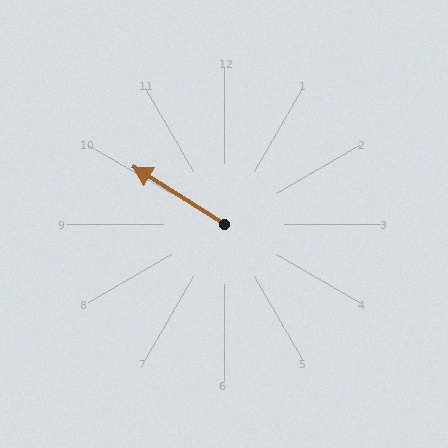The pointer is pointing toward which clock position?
Roughly 10 o'clock.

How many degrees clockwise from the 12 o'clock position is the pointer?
Approximately 302 degrees.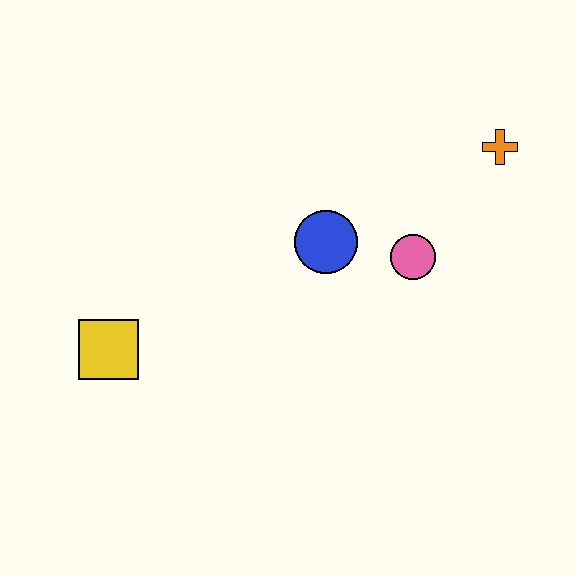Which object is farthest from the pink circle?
The yellow square is farthest from the pink circle.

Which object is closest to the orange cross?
The pink circle is closest to the orange cross.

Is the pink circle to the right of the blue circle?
Yes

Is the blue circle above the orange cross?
No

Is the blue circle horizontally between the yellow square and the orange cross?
Yes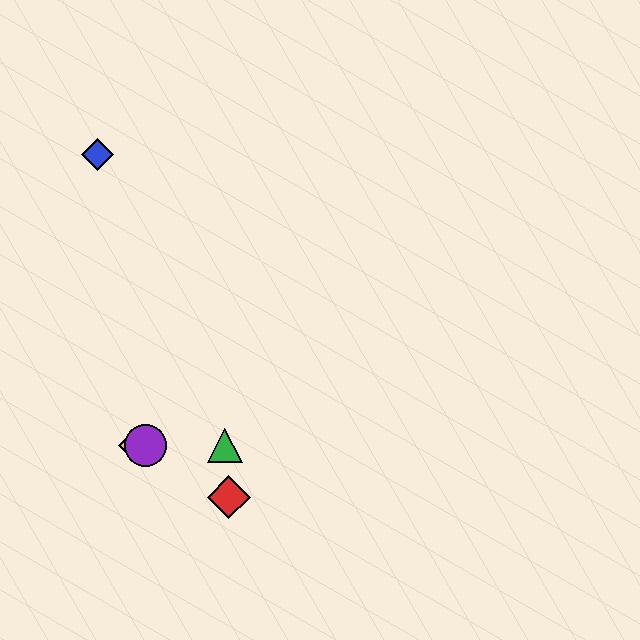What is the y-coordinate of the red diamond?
The red diamond is at y≈497.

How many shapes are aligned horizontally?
3 shapes (the green triangle, the yellow diamond, the purple circle) are aligned horizontally.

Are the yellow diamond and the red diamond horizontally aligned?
No, the yellow diamond is at y≈445 and the red diamond is at y≈497.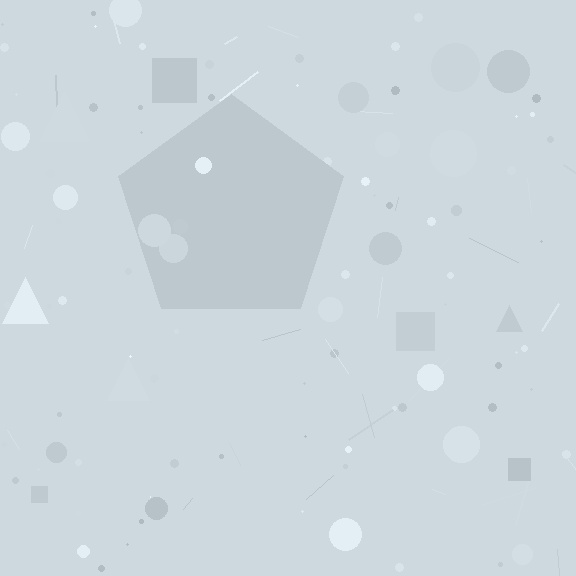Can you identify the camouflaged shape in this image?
The camouflaged shape is a pentagon.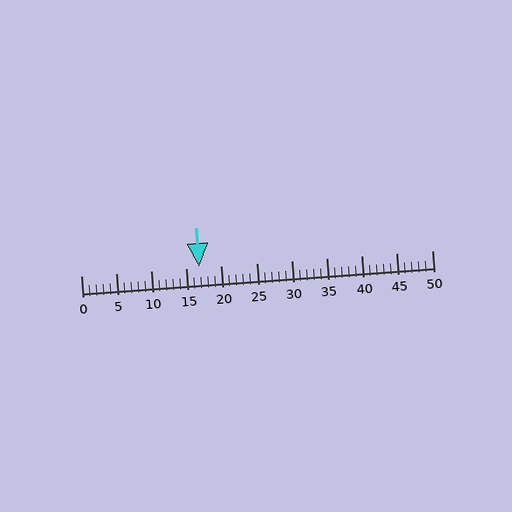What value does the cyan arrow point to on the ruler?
The cyan arrow points to approximately 17.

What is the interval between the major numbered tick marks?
The major tick marks are spaced 5 units apart.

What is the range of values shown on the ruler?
The ruler shows values from 0 to 50.